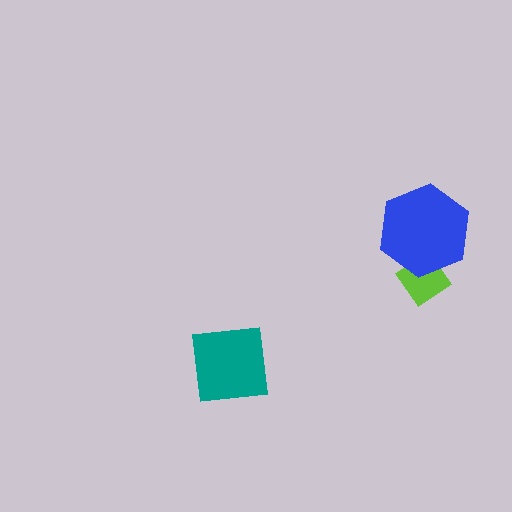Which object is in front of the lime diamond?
The blue hexagon is in front of the lime diamond.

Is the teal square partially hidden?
No, no other shape covers it.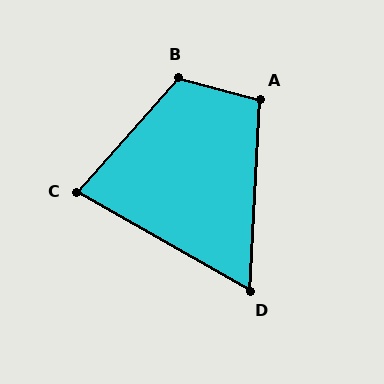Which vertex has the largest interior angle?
B, at approximately 117 degrees.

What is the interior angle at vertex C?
Approximately 78 degrees (acute).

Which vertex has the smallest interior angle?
D, at approximately 63 degrees.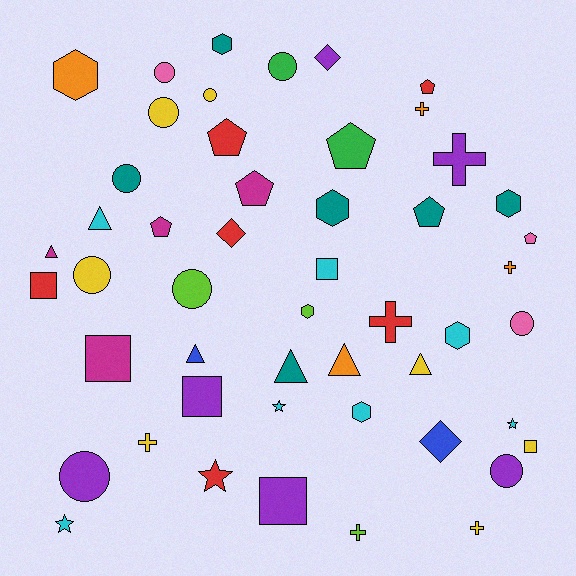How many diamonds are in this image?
There are 3 diamonds.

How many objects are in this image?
There are 50 objects.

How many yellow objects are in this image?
There are 7 yellow objects.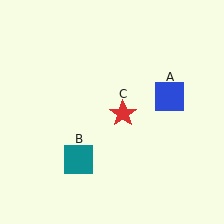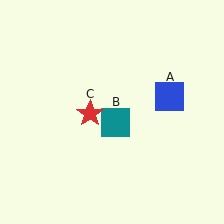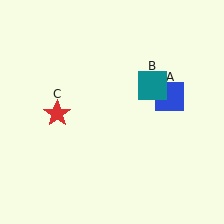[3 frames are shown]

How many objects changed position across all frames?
2 objects changed position: teal square (object B), red star (object C).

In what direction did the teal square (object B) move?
The teal square (object B) moved up and to the right.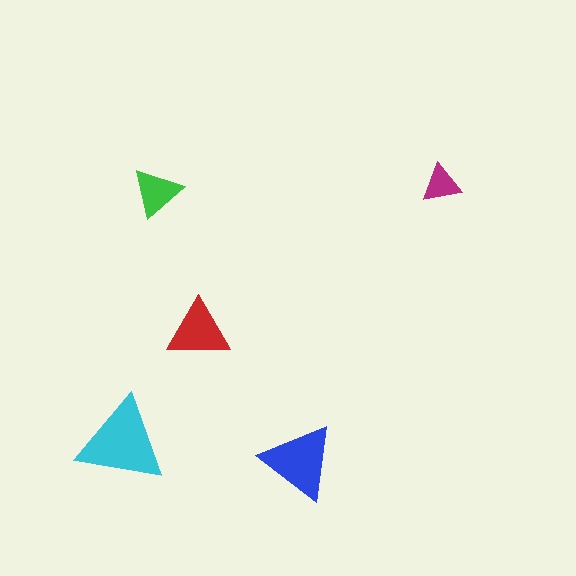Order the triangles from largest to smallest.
the cyan one, the blue one, the red one, the green one, the magenta one.